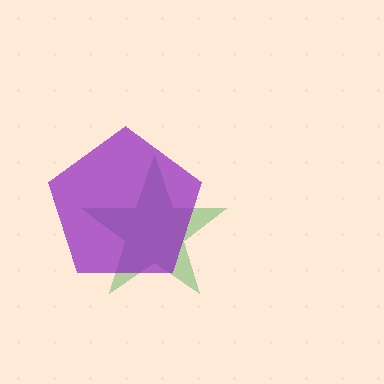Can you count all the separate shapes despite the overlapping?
Yes, there are 2 separate shapes.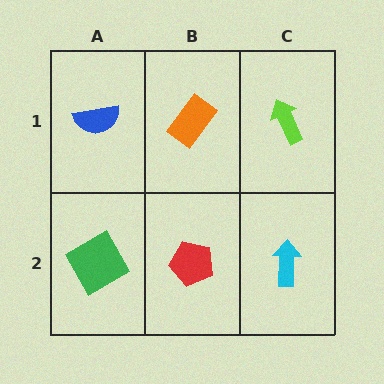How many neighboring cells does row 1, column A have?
2.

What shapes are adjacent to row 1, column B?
A red pentagon (row 2, column B), a blue semicircle (row 1, column A), a lime arrow (row 1, column C).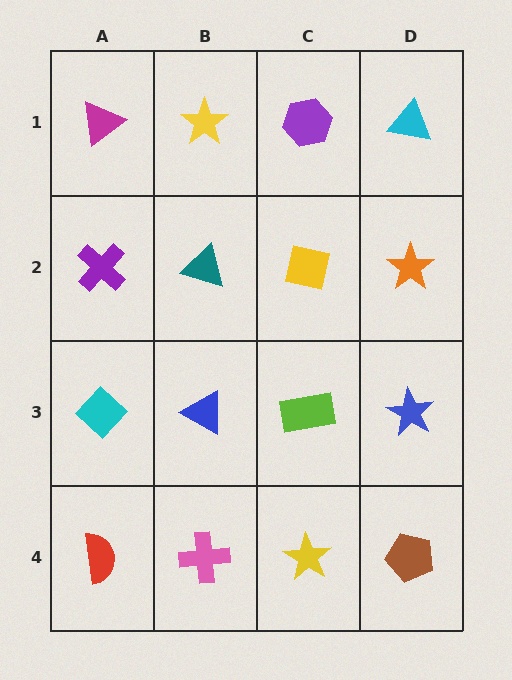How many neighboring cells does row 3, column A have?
3.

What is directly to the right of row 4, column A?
A pink cross.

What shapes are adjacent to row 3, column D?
An orange star (row 2, column D), a brown pentagon (row 4, column D), a lime rectangle (row 3, column C).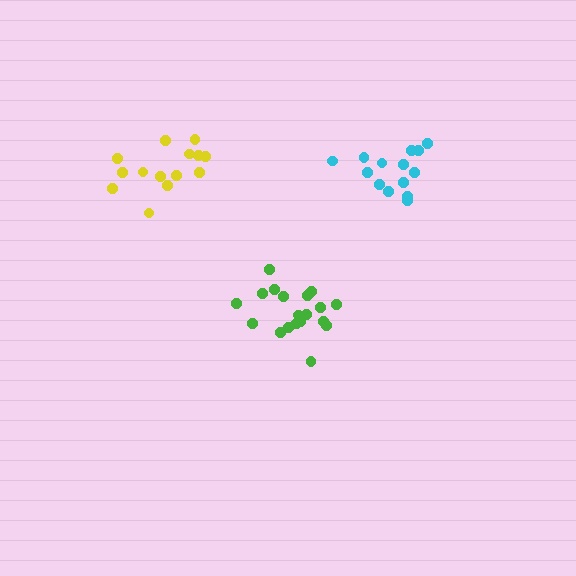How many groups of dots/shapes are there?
There are 3 groups.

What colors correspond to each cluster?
The clusters are colored: yellow, cyan, green.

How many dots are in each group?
Group 1: 14 dots, Group 2: 14 dots, Group 3: 19 dots (47 total).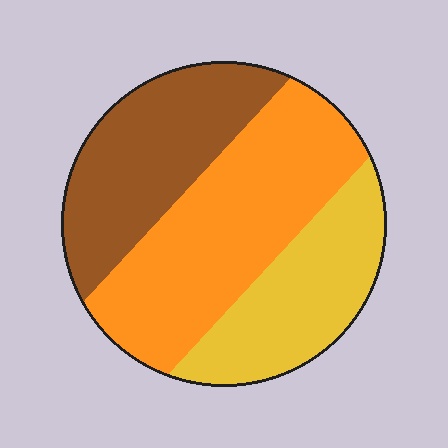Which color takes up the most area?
Orange, at roughly 45%.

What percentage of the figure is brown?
Brown covers around 30% of the figure.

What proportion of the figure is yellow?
Yellow takes up between a quarter and a half of the figure.